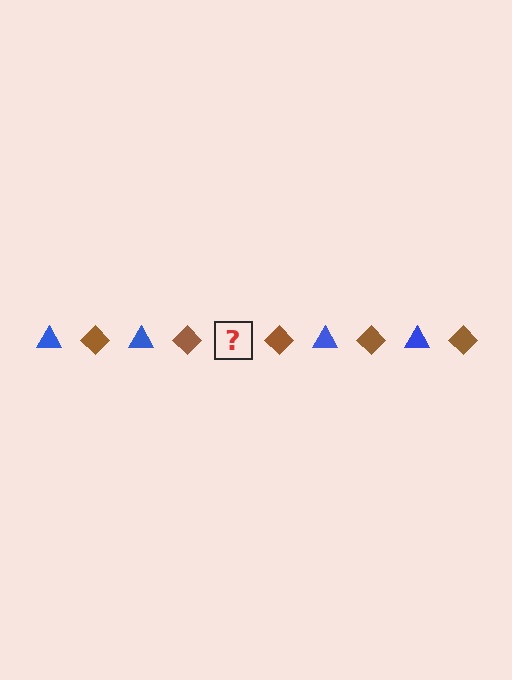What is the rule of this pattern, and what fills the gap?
The rule is that the pattern alternates between blue triangle and brown diamond. The gap should be filled with a blue triangle.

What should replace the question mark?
The question mark should be replaced with a blue triangle.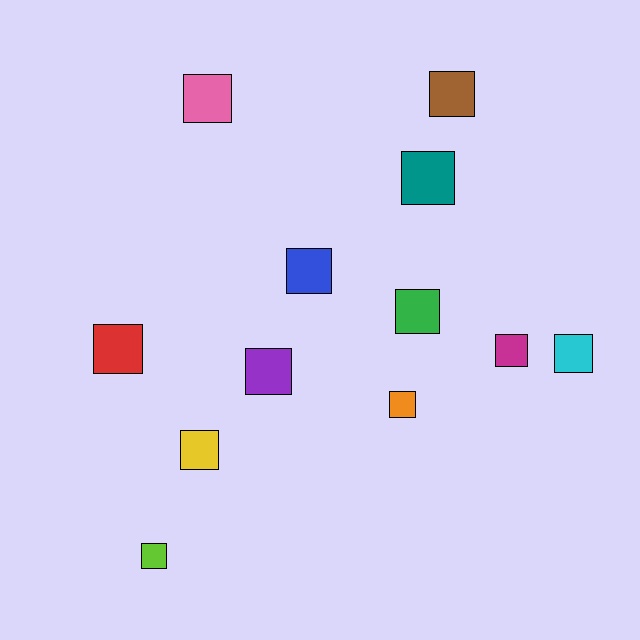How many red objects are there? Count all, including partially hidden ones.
There is 1 red object.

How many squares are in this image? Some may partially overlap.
There are 12 squares.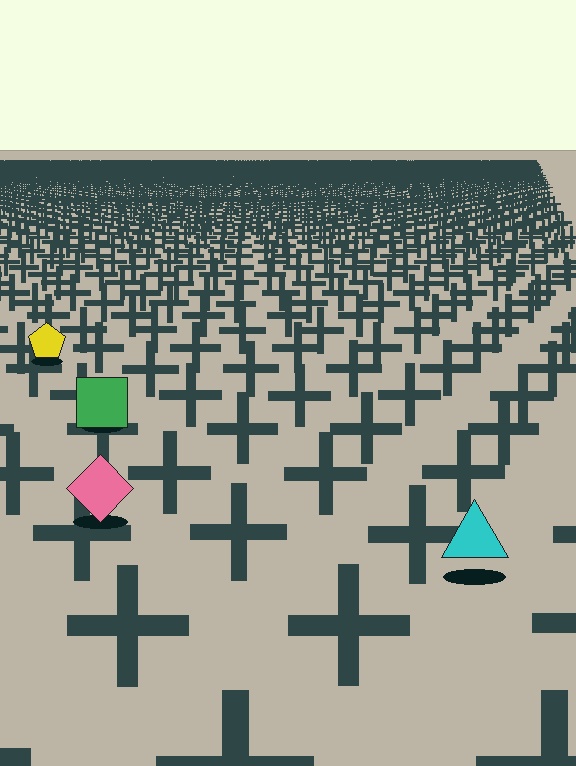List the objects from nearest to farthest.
From nearest to farthest: the cyan triangle, the pink diamond, the green square, the yellow pentagon.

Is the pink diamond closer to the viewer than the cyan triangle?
No. The cyan triangle is closer — you can tell from the texture gradient: the ground texture is coarser near it.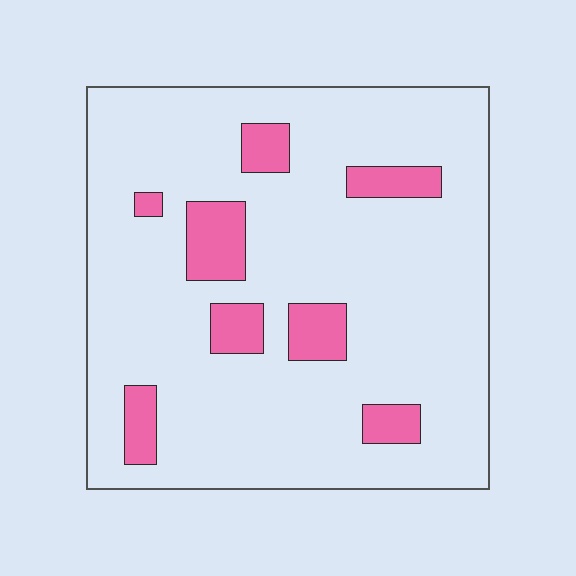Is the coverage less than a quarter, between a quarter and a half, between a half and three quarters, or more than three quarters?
Less than a quarter.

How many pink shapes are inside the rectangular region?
8.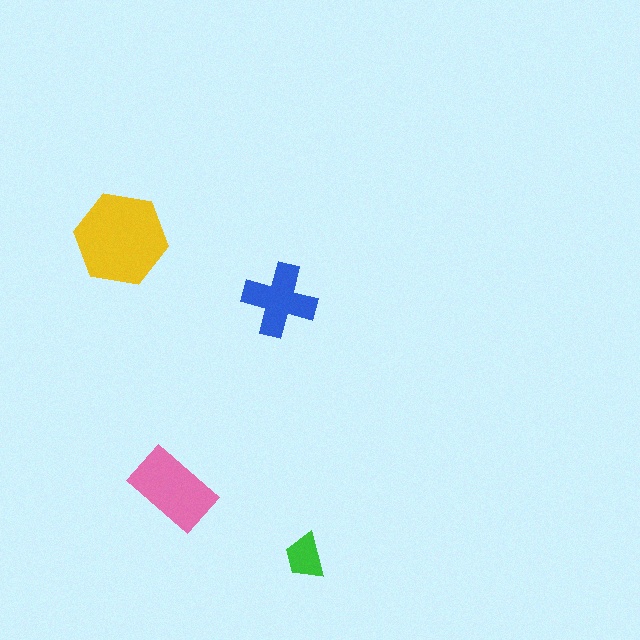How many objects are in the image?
There are 4 objects in the image.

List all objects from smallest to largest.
The green trapezoid, the blue cross, the pink rectangle, the yellow hexagon.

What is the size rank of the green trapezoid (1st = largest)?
4th.